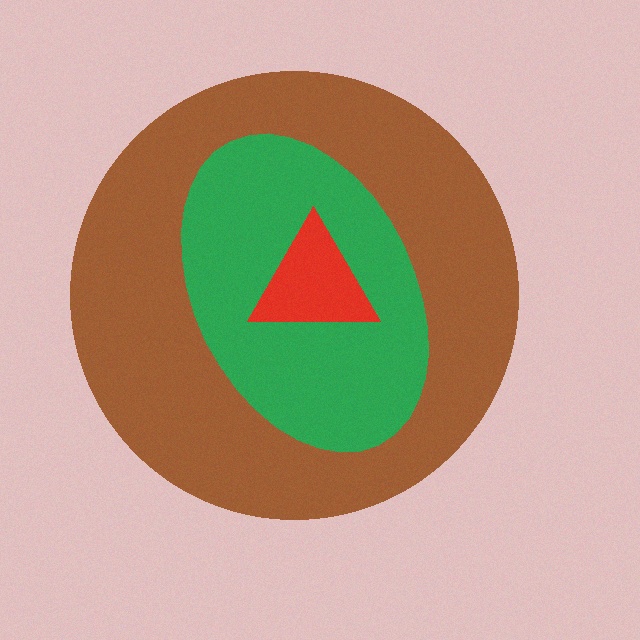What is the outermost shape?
The brown circle.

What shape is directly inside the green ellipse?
The red triangle.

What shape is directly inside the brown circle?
The green ellipse.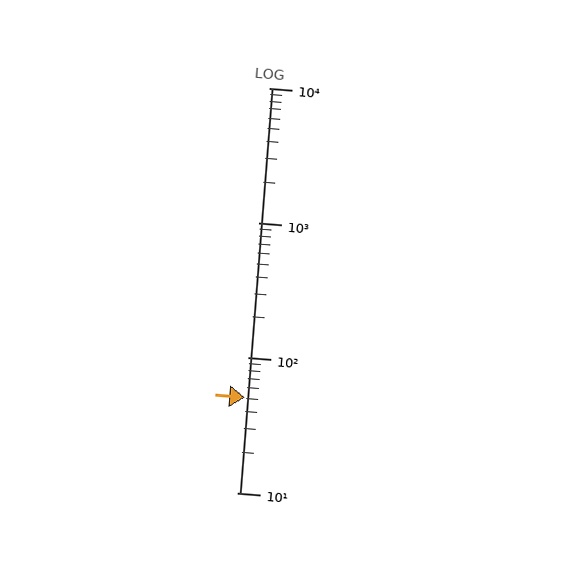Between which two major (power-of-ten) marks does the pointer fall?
The pointer is between 10 and 100.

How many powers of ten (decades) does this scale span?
The scale spans 3 decades, from 10 to 10000.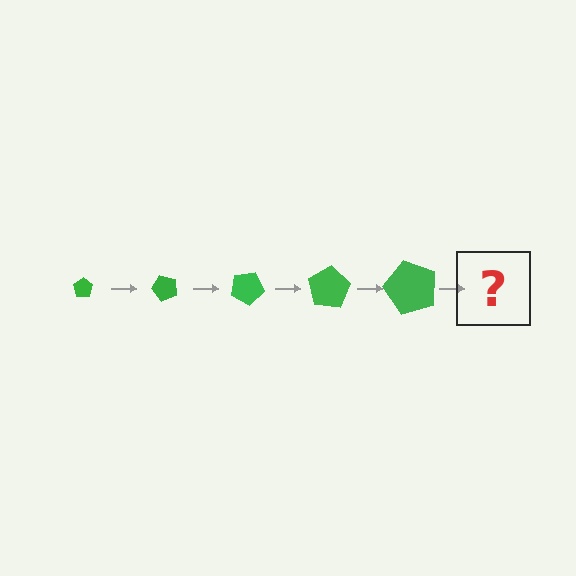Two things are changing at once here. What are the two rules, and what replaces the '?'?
The two rules are that the pentagon grows larger each step and it rotates 50 degrees each step. The '?' should be a pentagon, larger than the previous one and rotated 250 degrees from the start.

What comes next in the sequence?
The next element should be a pentagon, larger than the previous one and rotated 250 degrees from the start.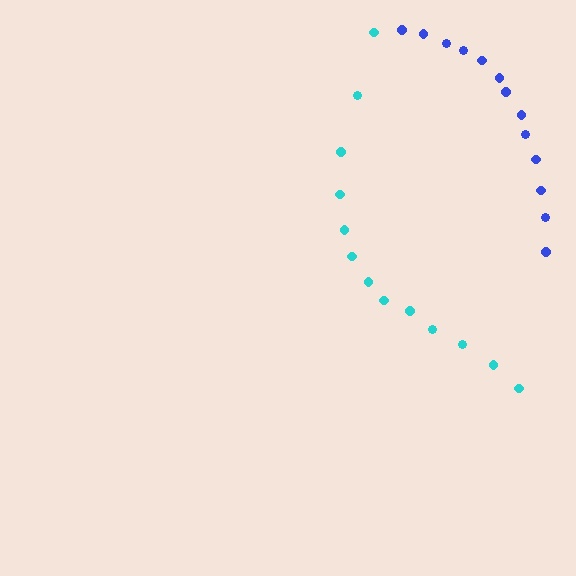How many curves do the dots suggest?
There are 2 distinct paths.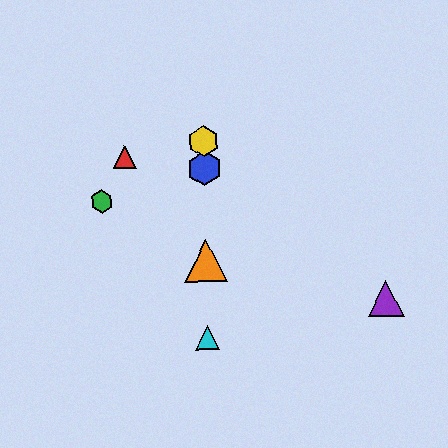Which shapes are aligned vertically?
The blue hexagon, the yellow hexagon, the orange triangle, the cyan triangle are aligned vertically.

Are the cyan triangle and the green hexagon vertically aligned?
No, the cyan triangle is at x≈207 and the green hexagon is at x≈102.